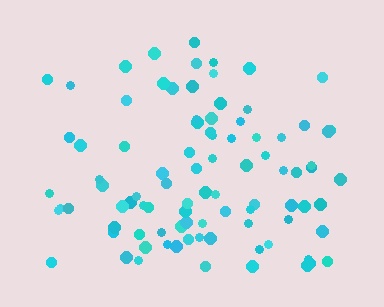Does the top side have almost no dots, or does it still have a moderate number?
Still a moderate number, just noticeably fewer than the bottom.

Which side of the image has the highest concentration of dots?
The bottom.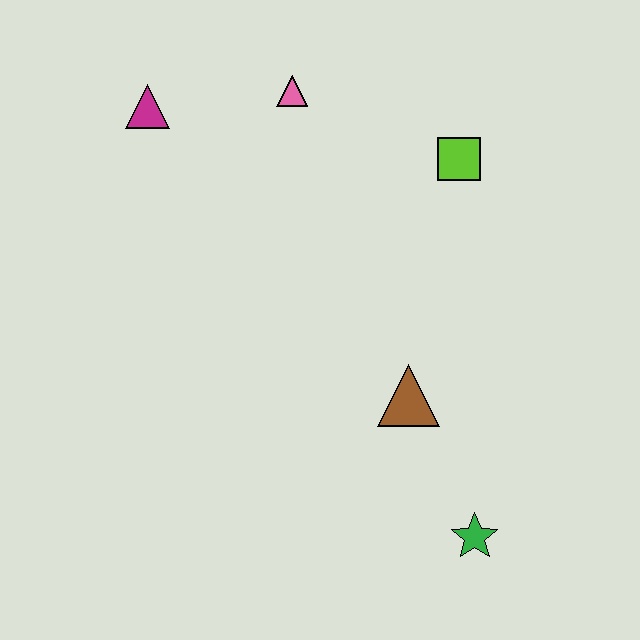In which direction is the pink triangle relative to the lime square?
The pink triangle is to the left of the lime square.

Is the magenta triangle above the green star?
Yes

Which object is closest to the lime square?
The pink triangle is closest to the lime square.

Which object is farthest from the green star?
The magenta triangle is farthest from the green star.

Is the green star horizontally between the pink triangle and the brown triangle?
No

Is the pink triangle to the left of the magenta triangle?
No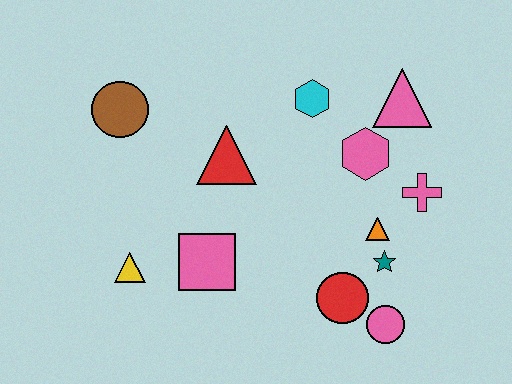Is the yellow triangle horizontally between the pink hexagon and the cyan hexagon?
No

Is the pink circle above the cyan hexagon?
No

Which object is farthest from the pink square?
The pink triangle is farthest from the pink square.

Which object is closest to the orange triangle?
The teal star is closest to the orange triangle.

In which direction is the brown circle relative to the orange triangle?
The brown circle is to the left of the orange triangle.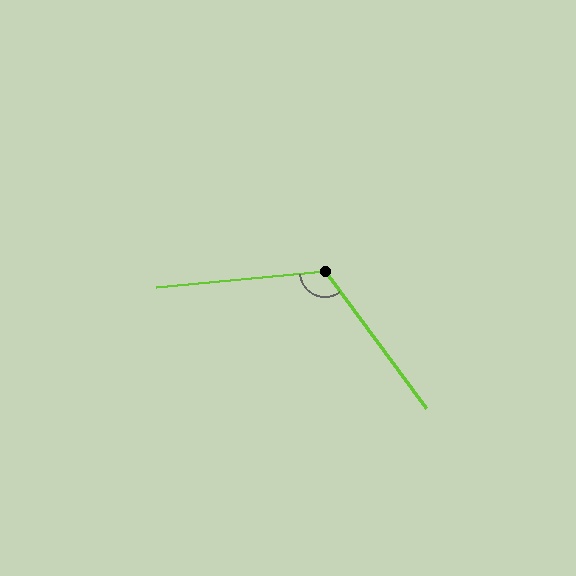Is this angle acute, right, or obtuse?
It is obtuse.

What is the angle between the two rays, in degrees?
Approximately 121 degrees.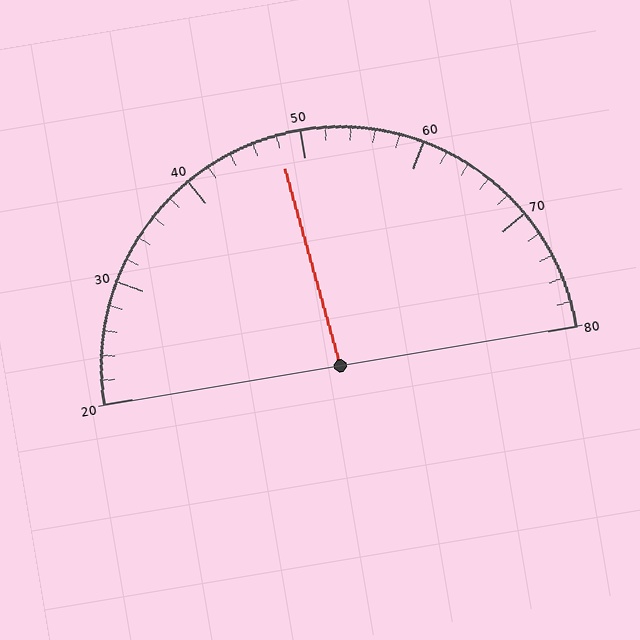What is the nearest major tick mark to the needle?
The nearest major tick mark is 50.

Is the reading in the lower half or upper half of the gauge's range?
The reading is in the lower half of the range (20 to 80).